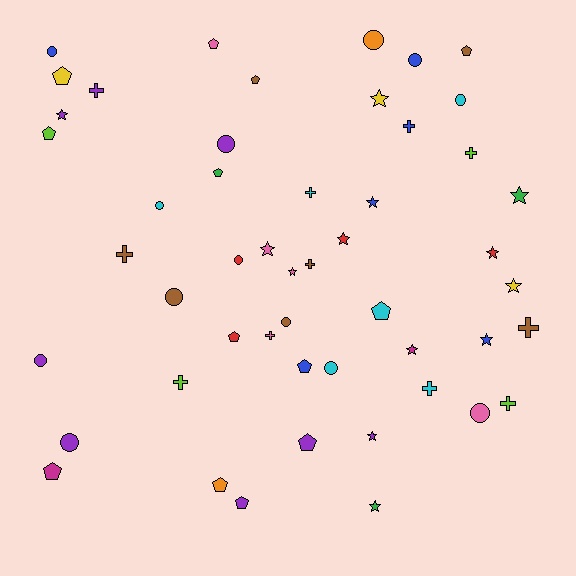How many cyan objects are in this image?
There are 6 cyan objects.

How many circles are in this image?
There are 13 circles.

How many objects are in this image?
There are 50 objects.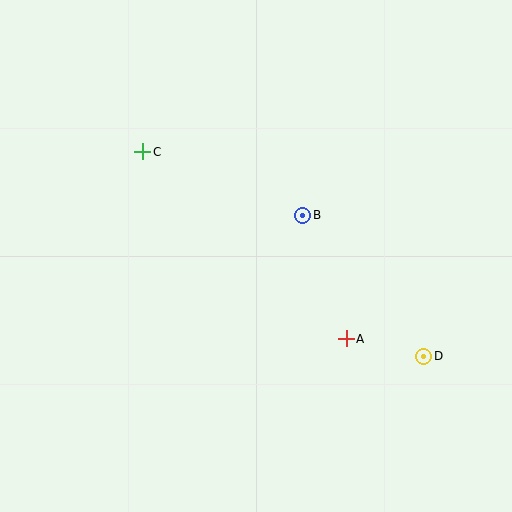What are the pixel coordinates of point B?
Point B is at (303, 215).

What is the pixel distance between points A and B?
The distance between A and B is 131 pixels.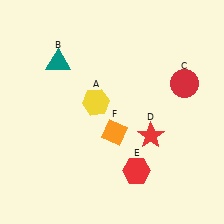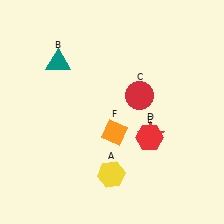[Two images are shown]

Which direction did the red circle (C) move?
The red circle (C) moved left.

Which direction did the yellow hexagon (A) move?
The yellow hexagon (A) moved down.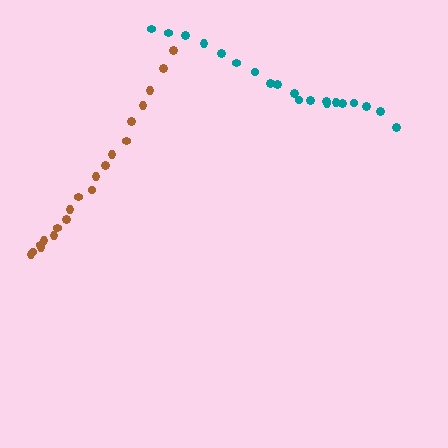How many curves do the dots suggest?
There are 2 distinct paths.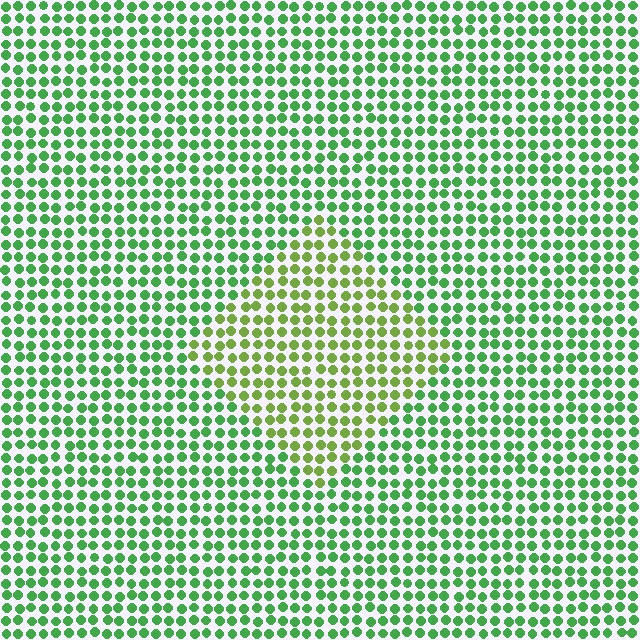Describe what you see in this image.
The image is filled with small green elements in a uniform arrangement. A diamond-shaped region is visible where the elements are tinted to a slightly different hue, forming a subtle color boundary.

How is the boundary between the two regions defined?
The boundary is defined purely by a slight shift in hue (about 34 degrees). Spacing, size, and orientation are identical on both sides.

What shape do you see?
I see a diamond.